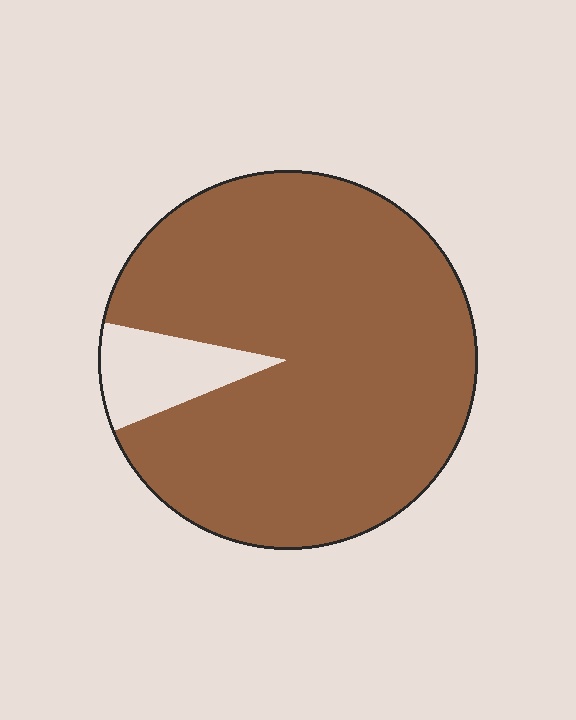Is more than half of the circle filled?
Yes.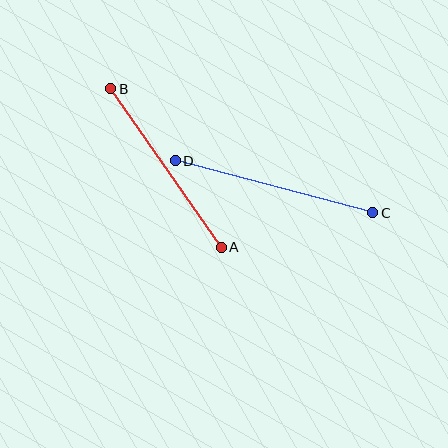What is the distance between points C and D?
The distance is approximately 204 pixels.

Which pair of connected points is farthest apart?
Points C and D are farthest apart.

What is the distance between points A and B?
The distance is approximately 193 pixels.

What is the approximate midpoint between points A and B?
The midpoint is at approximately (166, 168) pixels.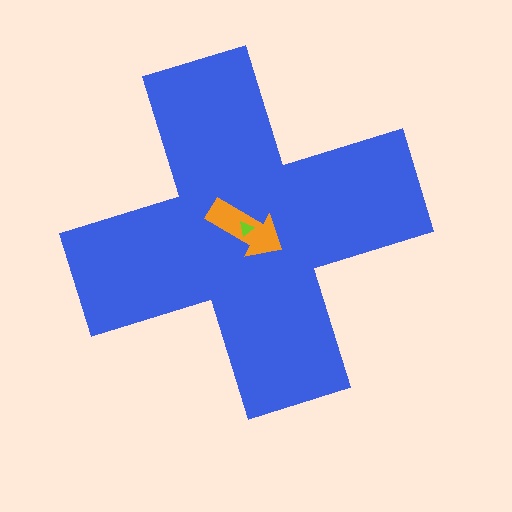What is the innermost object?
The lime triangle.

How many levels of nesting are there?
3.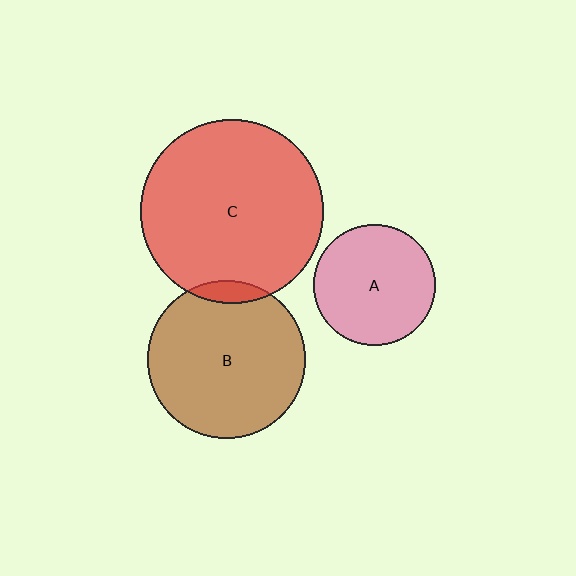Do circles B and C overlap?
Yes.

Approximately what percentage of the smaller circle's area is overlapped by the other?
Approximately 5%.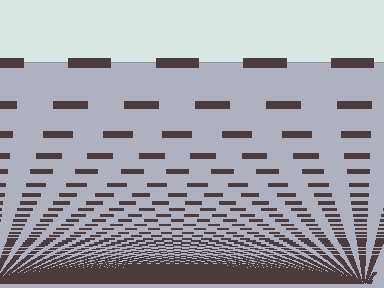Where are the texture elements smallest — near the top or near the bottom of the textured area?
Near the bottom.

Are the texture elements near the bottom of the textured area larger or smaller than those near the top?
Smaller. The gradient is inverted — elements near the bottom are smaller and denser.